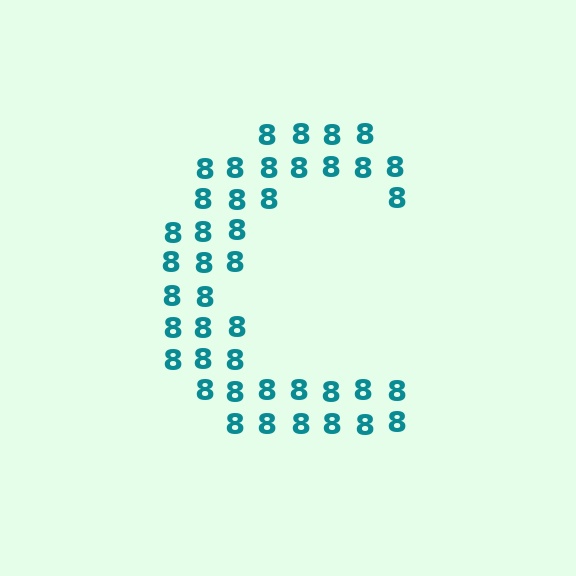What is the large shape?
The large shape is the letter C.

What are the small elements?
The small elements are digit 8's.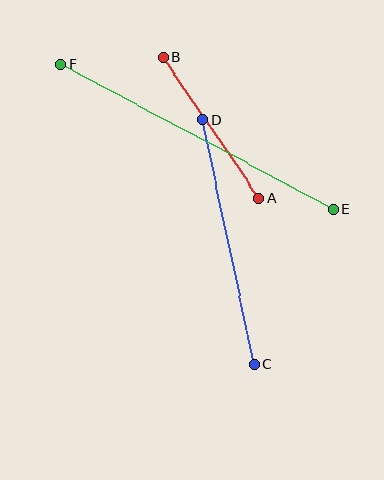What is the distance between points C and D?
The distance is approximately 249 pixels.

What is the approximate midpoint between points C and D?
The midpoint is at approximately (229, 242) pixels.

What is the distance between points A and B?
The distance is approximately 171 pixels.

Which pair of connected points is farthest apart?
Points E and F are farthest apart.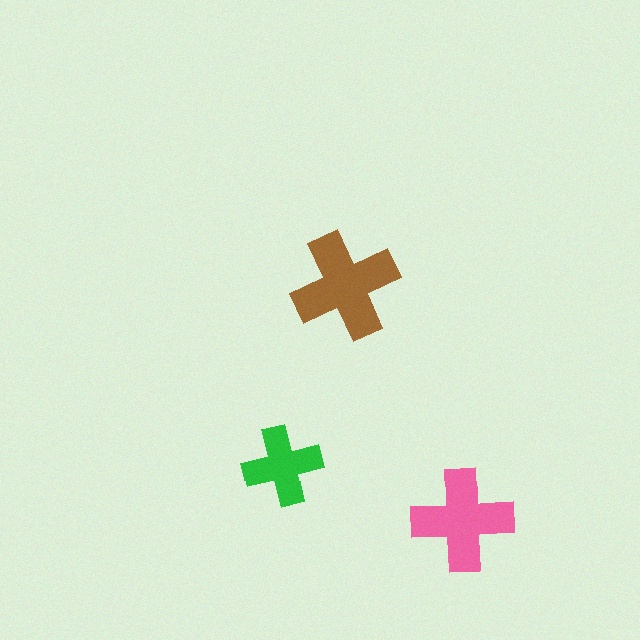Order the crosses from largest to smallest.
the brown one, the pink one, the green one.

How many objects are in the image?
There are 3 objects in the image.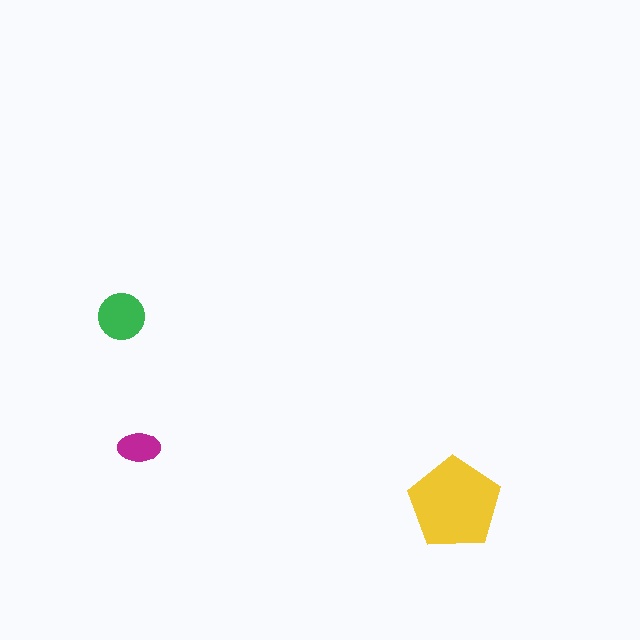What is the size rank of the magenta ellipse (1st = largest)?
3rd.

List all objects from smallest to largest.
The magenta ellipse, the green circle, the yellow pentagon.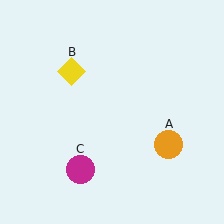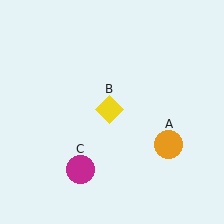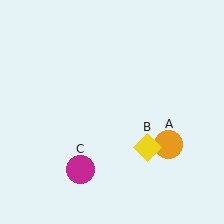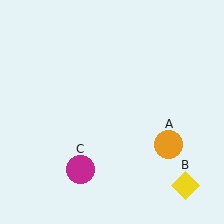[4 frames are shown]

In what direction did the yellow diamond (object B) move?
The yellow diamond (object B) moved down and to the right.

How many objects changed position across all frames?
1 object changed position: yellow diamond (object B).